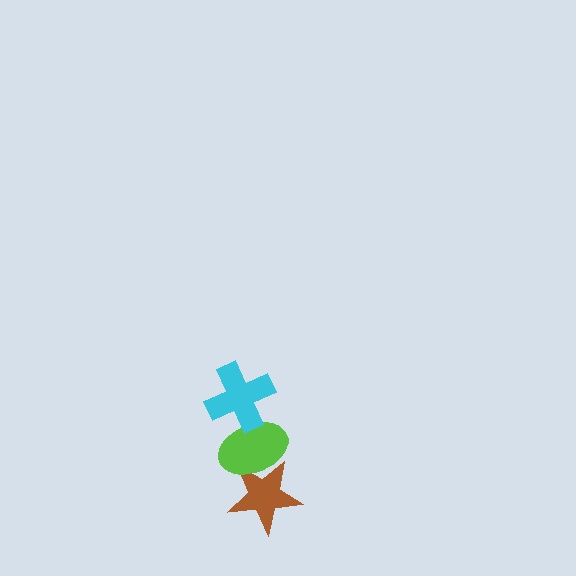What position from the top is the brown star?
The brown star is 3rd from the top.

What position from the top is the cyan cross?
The cyan cross is 1st from the top.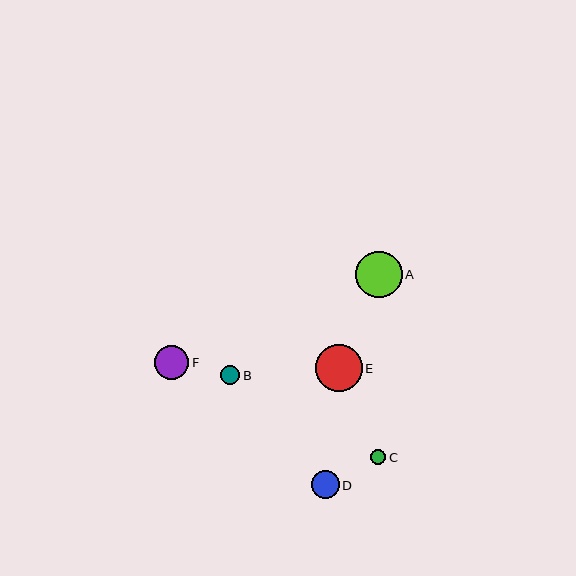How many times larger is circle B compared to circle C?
Circle B is approximately 1.3 times the size of circle C.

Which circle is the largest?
Circle E is the largest with a size of approximately 47 pixels.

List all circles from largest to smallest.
From largest to smallest: E, A, F, D, B, C.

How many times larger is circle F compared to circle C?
Circle F is approximately 2.2 times the size of circle C.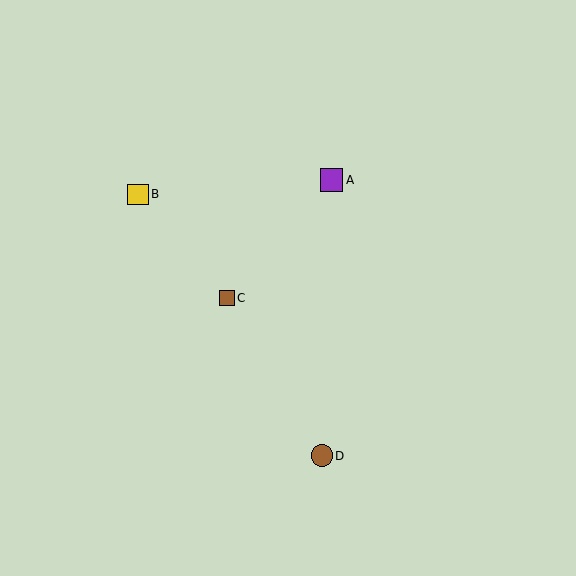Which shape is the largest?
The purple square (labeled A) is the largest.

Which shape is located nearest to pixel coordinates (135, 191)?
The yellow square (labeled B) at (138, 194) is nearest to that location.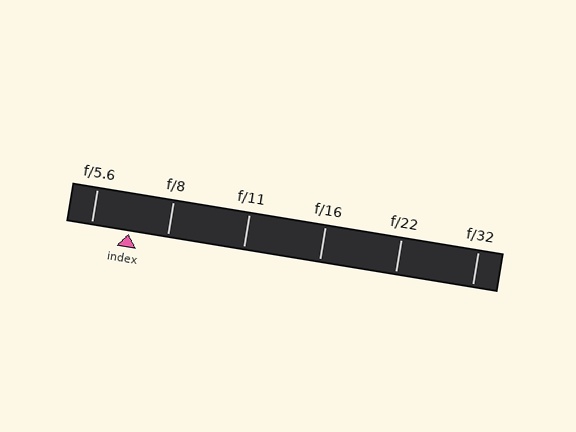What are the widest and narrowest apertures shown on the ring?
The widest aperture shown is f/5.6 and the narrowest is f/32.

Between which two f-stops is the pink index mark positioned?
The index mark is between f/5.6 and f/8.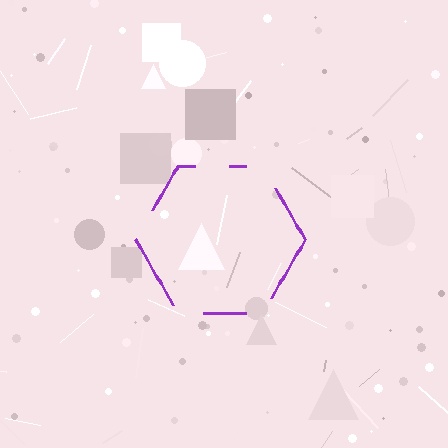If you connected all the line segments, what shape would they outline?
They would outline a hexagon.